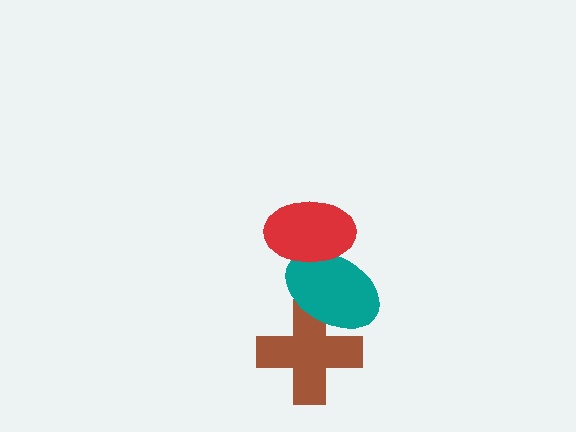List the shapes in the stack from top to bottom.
From top to bottom: the red ellipse, the teal ellipse, the brown cross.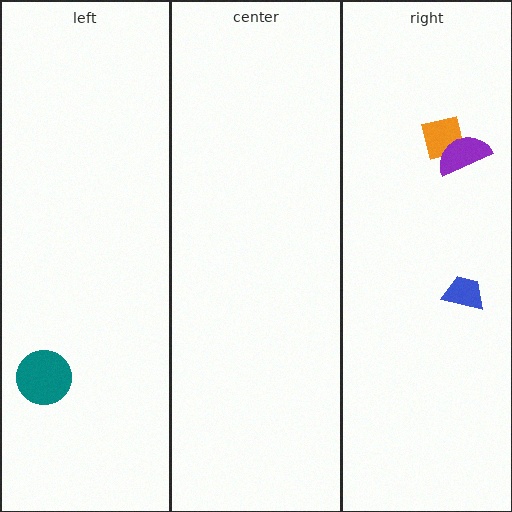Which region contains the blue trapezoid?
The right region.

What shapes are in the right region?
The orange square, the purple semicircle, the blue trapezoid.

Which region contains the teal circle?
The left region.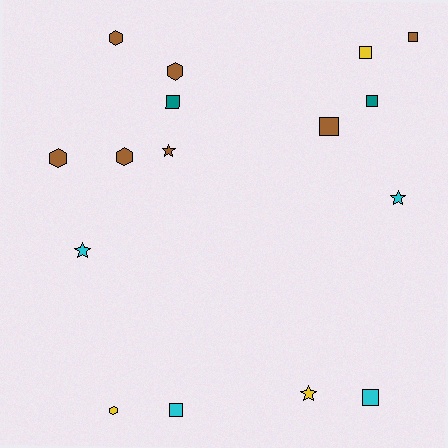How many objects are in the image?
There are 16 objects.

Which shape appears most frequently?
Square, with 7 objects.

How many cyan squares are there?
There are 2 cyan squares.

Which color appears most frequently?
Brown, with 7 objects.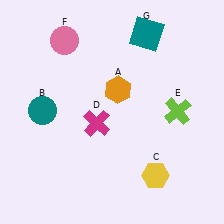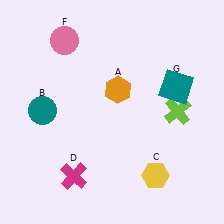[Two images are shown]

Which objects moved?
The objects that moved are: the magenta cross (D), the teal square (G).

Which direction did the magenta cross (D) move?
The magenta cross (D) moved down.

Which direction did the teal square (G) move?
The teal square (G) moved down.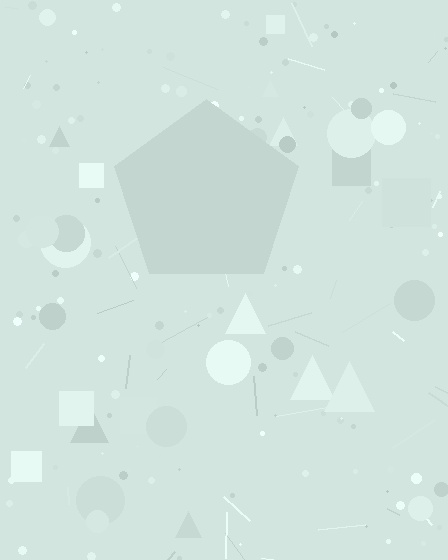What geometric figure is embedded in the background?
A pentagon is embedded in the background.